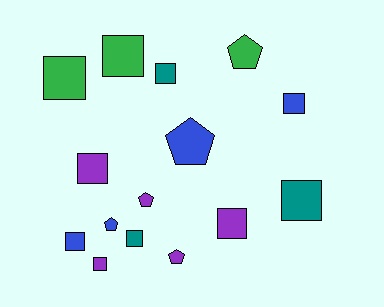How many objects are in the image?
There are 15 objects.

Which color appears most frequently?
Purple, with 5 objects.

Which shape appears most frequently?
Square, with 10 objects.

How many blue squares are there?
There are 2 blue squares.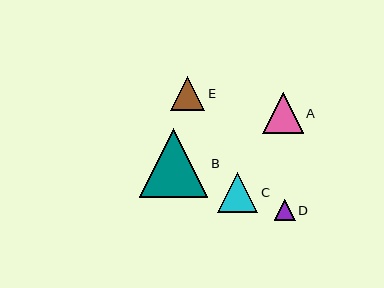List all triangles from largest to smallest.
From largest to smallest: B, A, C, E, D.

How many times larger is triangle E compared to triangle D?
Triangle E is approximately 1.6 times the size of triangle D.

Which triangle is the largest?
Triangle B is the largest with a size of approximately 69 pixels.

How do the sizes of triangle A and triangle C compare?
Triangle A and triangle C are approximately the same size.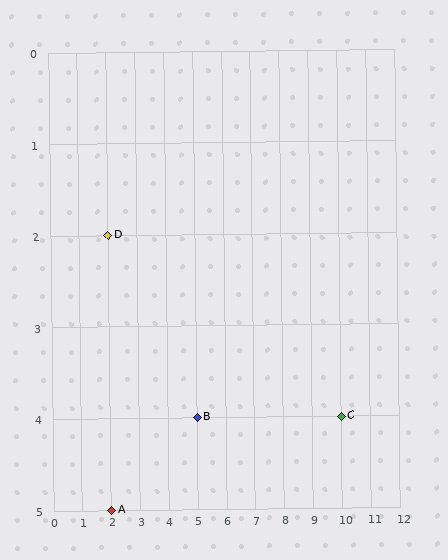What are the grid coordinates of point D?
Point D is at grid coordinates (2, 2).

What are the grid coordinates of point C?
Point C is at grid coordinates (10, 4).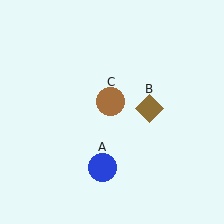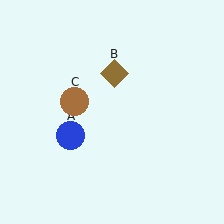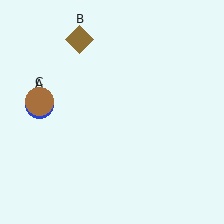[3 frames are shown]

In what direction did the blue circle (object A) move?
The blue circle (object A) moved up and to the left.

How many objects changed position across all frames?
3 objects changed position: blue circle (object A), brown diamond (object B), brown circle (object C).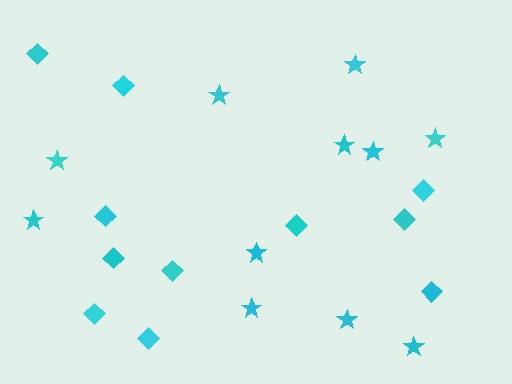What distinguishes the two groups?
There are 2 groups: one group of diamonds (11) and one group of stars (11).